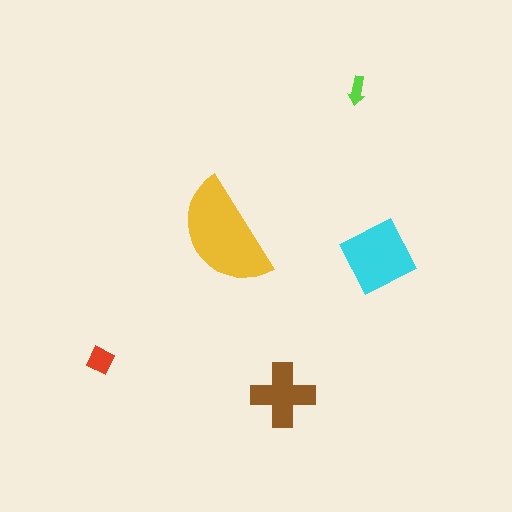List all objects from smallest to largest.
The lime arrow, the red diamond, the brown cross, the cyan square, the yellow semicircle.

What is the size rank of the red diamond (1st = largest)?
4th.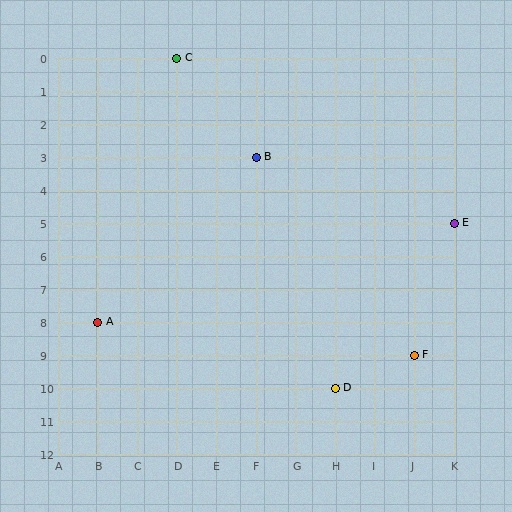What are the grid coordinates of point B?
Point B is at grid coordinates (F, 3).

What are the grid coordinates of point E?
Point E is at grid coordinates (K, 5).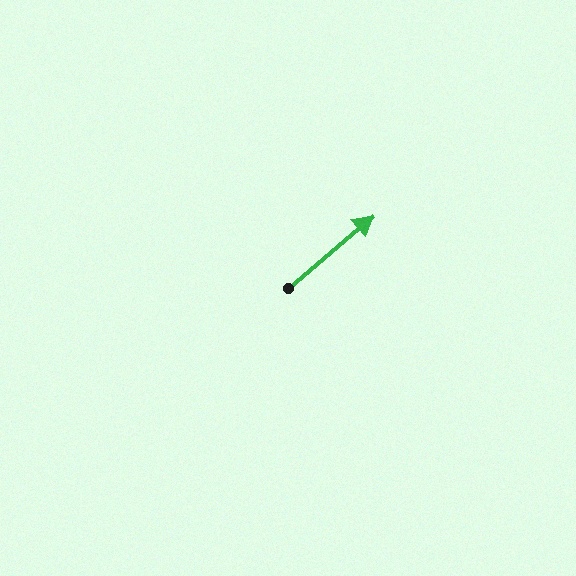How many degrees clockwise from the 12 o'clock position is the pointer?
Approximately 50 degrees.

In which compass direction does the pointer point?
Northeast.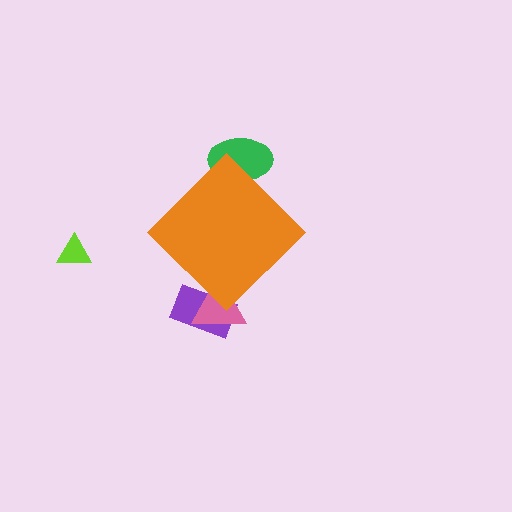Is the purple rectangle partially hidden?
Yes, the purple rectangle is partially hidden behind the orange diamond.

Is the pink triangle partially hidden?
Yes, the pink triangle is partially hidden behind the orange diamond.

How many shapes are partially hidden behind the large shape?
3 shapes are partially hidden.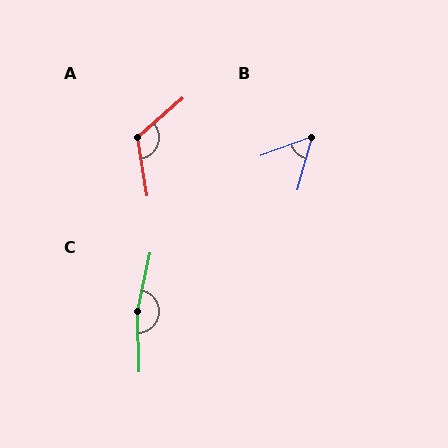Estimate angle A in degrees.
Approximately 122 degrees.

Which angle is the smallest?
B, at approximately 54 degrees.